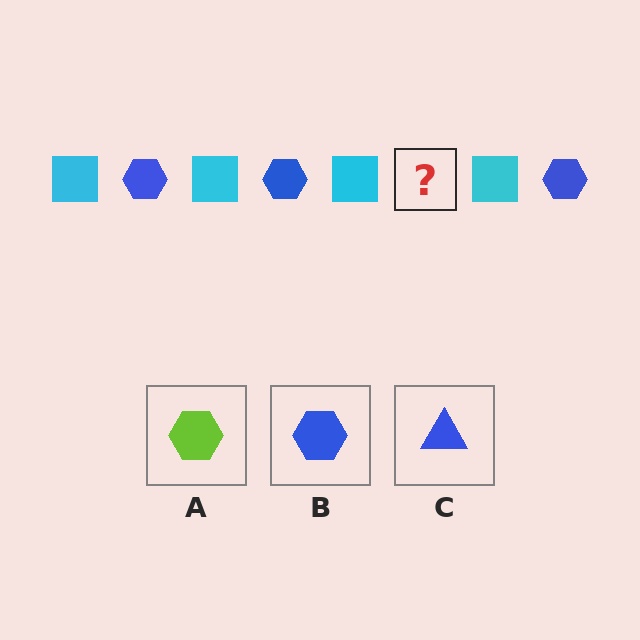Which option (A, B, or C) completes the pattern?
B.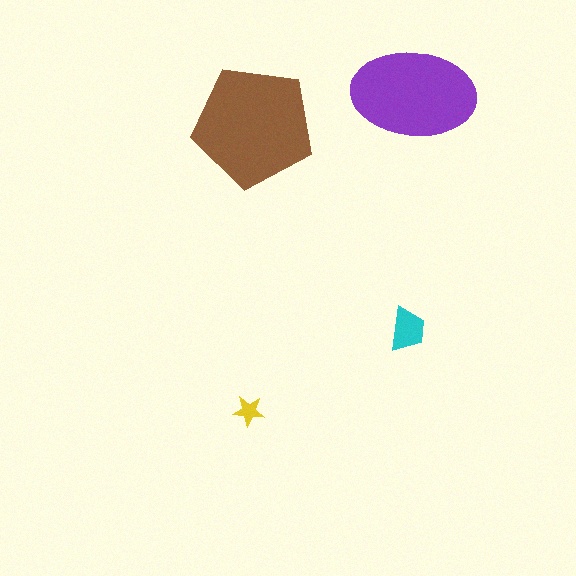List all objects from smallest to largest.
The yellow star, the cyan trapezoid, the purple ellipse, the brown pentagon.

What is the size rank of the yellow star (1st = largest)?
4th.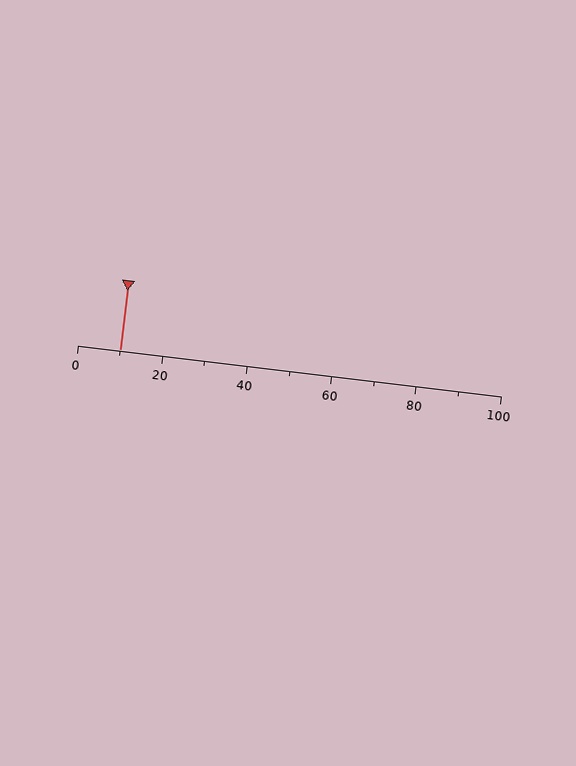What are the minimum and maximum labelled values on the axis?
The axis runs from 0 to 100.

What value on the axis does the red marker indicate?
The marker indicates approximately 10.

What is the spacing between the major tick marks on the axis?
The major ticks are spaced 20 apart.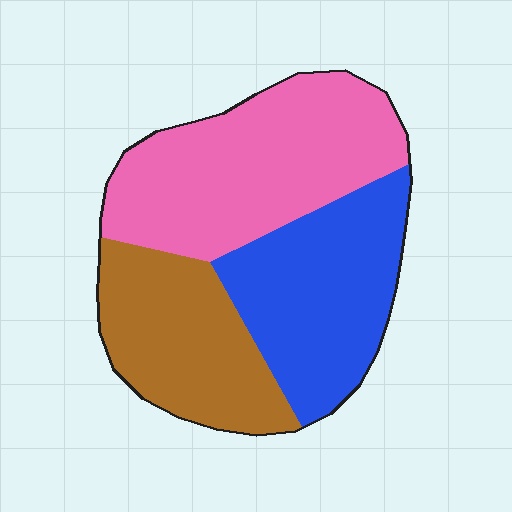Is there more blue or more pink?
Pink.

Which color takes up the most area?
Pink, at roughly 40%.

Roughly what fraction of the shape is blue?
Blue covers around 30% of the shape.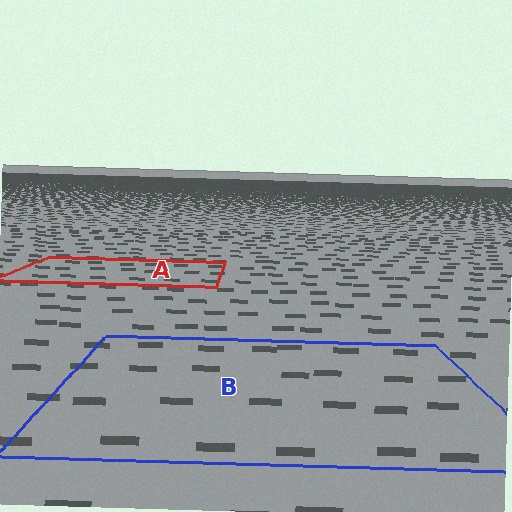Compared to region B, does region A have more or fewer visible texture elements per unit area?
Region A has more texture elements per unit area — they are packed more densely because it is farther away.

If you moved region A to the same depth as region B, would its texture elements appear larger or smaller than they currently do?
They would appear larger. At a closer depth, the same texture elements are projected at a bigger on-screen size.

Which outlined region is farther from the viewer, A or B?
Region A is farther from the viewer — the texture elements inside it appear smaller and more densely packed.